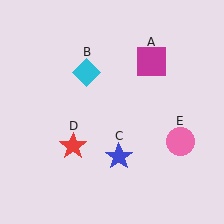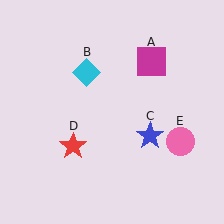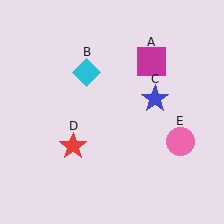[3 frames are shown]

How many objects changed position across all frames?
1 object changed position: blue star (object C).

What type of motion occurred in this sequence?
The blue star (object C) rotated counterclockwise around the center of the scene.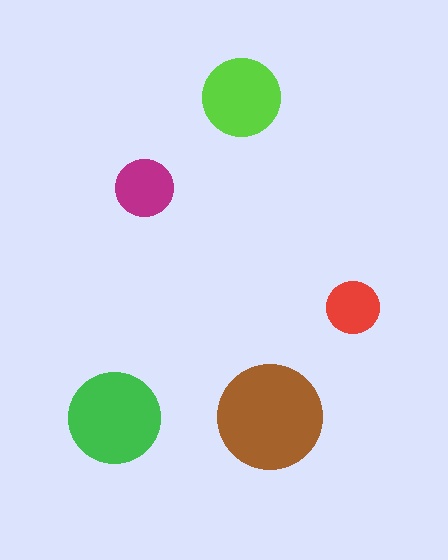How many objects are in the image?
There are 5 objects in the image.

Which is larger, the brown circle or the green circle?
The brown one.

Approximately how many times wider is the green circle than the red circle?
About 2 times wider.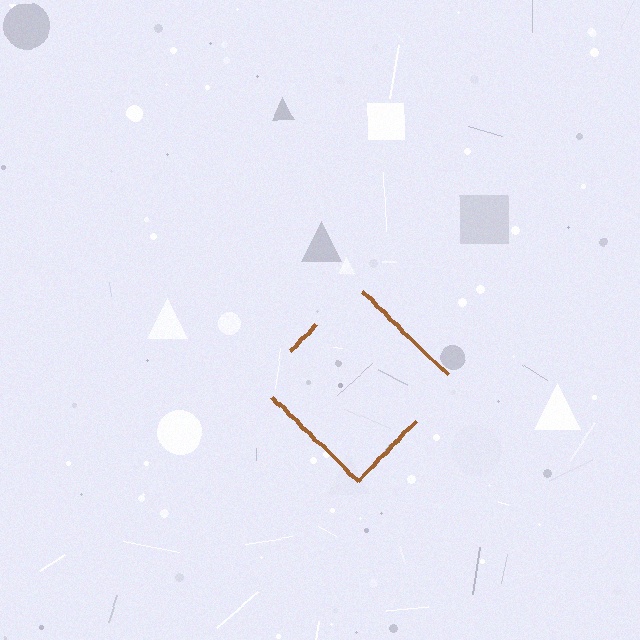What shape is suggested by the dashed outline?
The dashed outline suggests a diamond.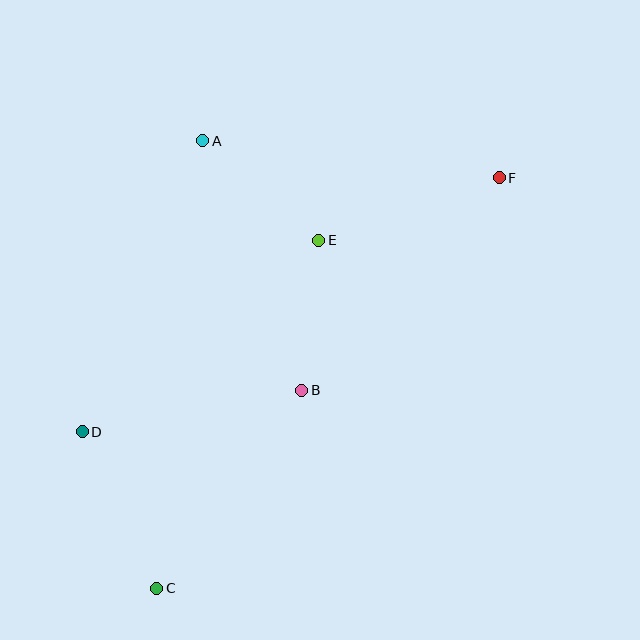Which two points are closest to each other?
Points B and E are closest to each other.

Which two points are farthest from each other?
Points C and F are farthest from each other.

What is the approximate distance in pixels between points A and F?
The distance between A and F is approximately 299 pixels.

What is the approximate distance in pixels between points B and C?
The distance between B and C is approximately 245 pixels.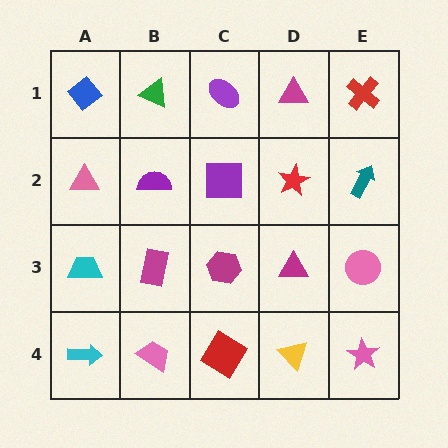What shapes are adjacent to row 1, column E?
A teal arrow (row 2, column E), a magenta triangle (row 1, column D).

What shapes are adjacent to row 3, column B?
A purple semicircle (row 2, column B), a pink trapezoid (row 4, column B), a cyan trapezoid (row 3, column A), a magenta hexagon (row 3, column C).